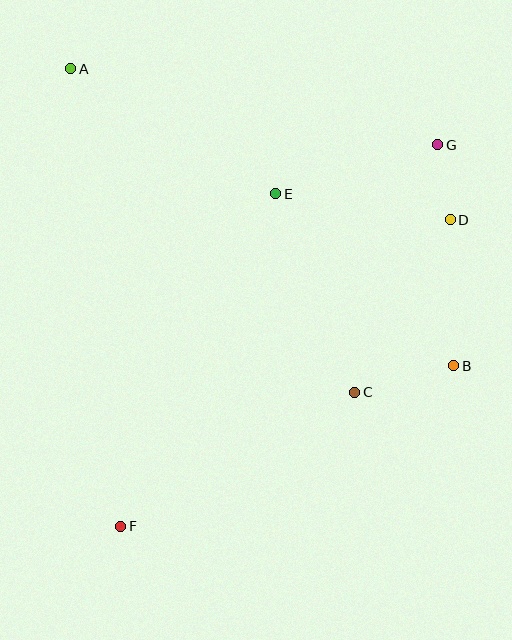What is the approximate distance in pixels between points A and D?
The distance between A and D is approximately 408 pixels.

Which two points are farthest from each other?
Points F and G are farthest from each other.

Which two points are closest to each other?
Points D and G are closest to each other.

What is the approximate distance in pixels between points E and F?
The distance between E and F is approximately 367 pixels.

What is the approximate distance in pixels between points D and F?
The distance between D and F is approximately 450 pixels.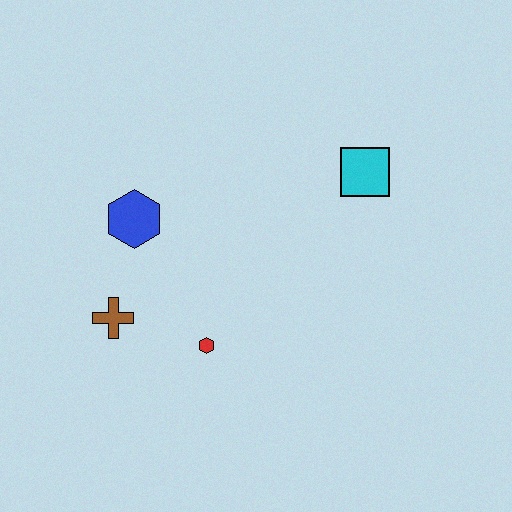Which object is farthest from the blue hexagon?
The cyan square is farthest from the blue hexagon.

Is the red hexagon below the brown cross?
Yes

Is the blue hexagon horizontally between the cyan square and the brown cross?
Yes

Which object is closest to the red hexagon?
The brown cross is closest to the red hexagon.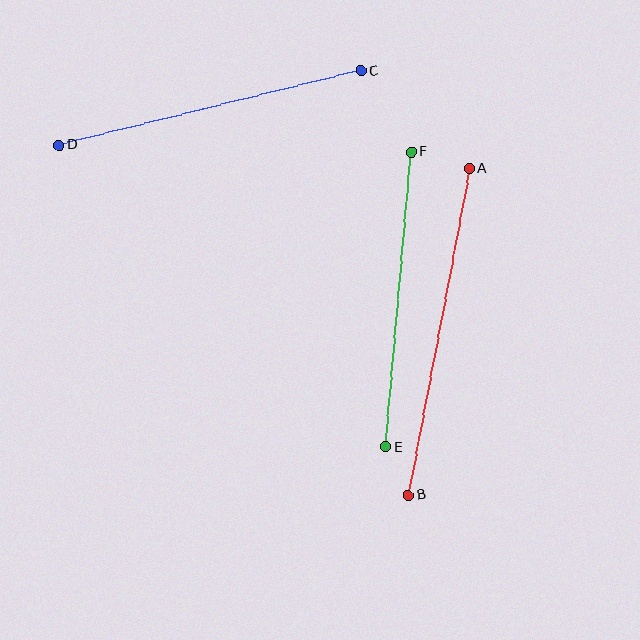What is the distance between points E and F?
The distance is approximately 296 pixels.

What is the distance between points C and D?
The distance is approximately 311 pixels.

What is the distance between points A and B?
The distance is approximately 332 pixels.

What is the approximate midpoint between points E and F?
The midpoint is at approximately (399, 299) pixels.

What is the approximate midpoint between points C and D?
The midpoint is at approximately (210, 108) pixels.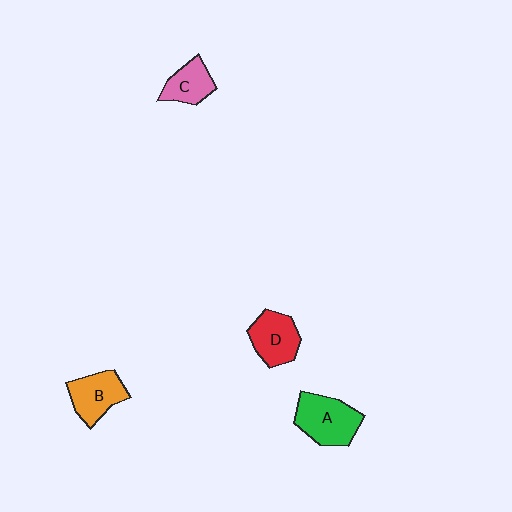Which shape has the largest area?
Shape A (green).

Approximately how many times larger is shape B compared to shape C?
Approximately 1.3 times.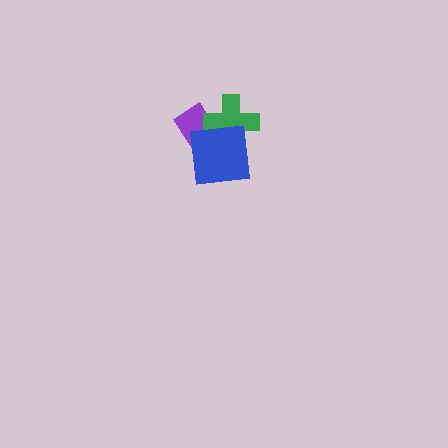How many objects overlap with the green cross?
2 objects overlap with the green cross.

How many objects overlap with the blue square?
2 objects overlap with the blue square.